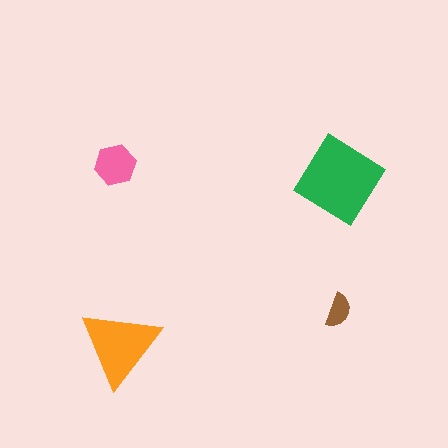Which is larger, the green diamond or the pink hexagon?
The green diamond.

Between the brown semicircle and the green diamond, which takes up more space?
The green diamond.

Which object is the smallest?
The brown semicircle.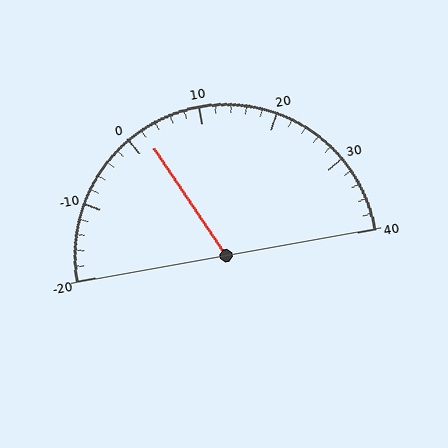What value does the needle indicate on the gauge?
The needle indicates approximately 2.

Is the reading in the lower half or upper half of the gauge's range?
The reading is in the lower half of the range (-20 to 40).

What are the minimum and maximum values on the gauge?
The gauge ranges from -20 to 40.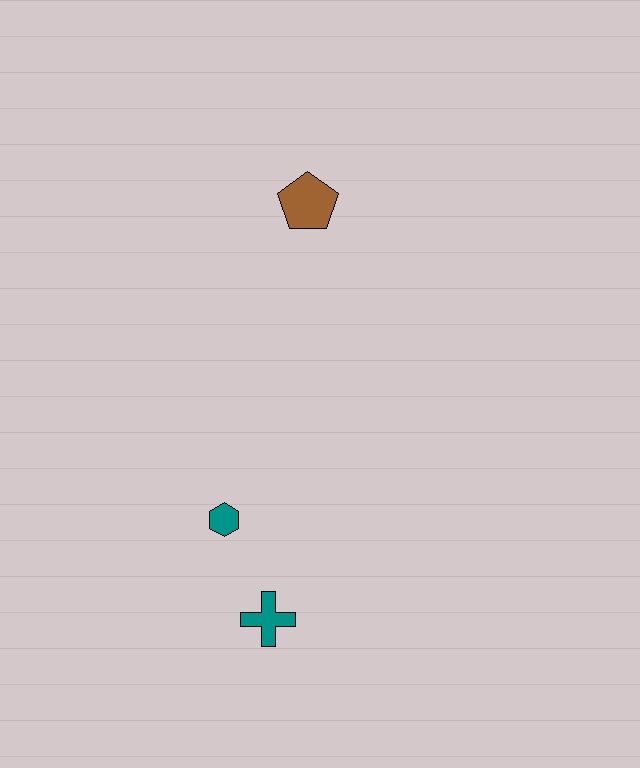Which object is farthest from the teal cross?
The brown pentagon is farthest from the teal cross.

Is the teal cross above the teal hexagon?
No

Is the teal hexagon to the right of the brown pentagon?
No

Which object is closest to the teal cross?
The teal hexagon is closest to the teal cross.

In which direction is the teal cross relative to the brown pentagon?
The teal cross is below the brown pentagon.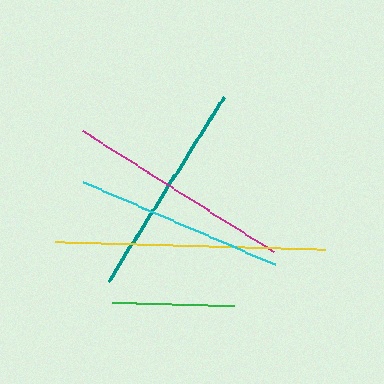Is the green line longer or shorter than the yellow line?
The yellow line is longer than the green line.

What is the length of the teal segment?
The teal segment is approximately 217 pixels long.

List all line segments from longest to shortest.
From longest to shortest: yellow, magenta, teal, cyan, green.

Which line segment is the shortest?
The green line is the shortest at approximately 122 pixels.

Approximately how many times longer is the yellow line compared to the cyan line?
The yellow line is approximately 1.3 times the length of the cyan line.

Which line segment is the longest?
The yellow line is the longest at approximately 270 pixels.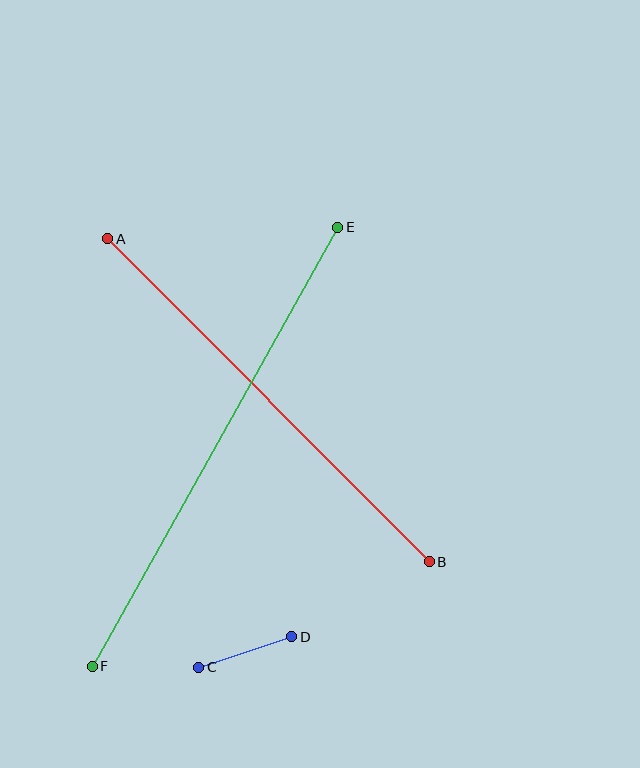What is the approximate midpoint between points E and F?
The midpoint is at approximately (215, 447) pixels.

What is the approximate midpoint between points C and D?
The midpoint is at approximately (245, 652) pixels.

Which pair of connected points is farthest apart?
Points E and F are farthest apart.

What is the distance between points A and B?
The distance is approximately 456 pixels.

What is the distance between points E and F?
The distance is approximately 503 pixels.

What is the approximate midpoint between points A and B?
The midpoint is at approximately (268, 400) pixels.